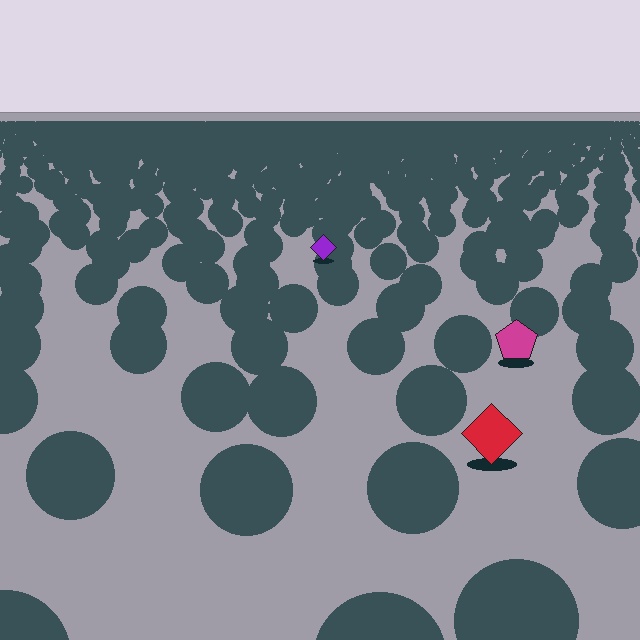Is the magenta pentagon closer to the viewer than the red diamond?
No. The red diamond is closer — you can tell from the texture gradient: the ground texture is coarser near it.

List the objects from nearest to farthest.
From nearest to farthest: the red diamond, the magenta pentagon, the purple diamond.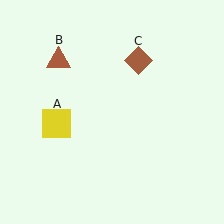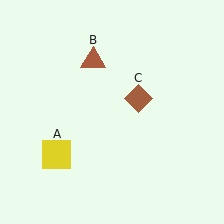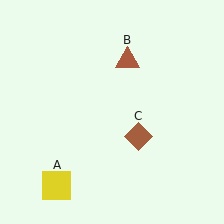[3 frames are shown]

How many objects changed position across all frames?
3 objects changed position: yellow square (object A), brown triangle (object B), brown diamond (object C).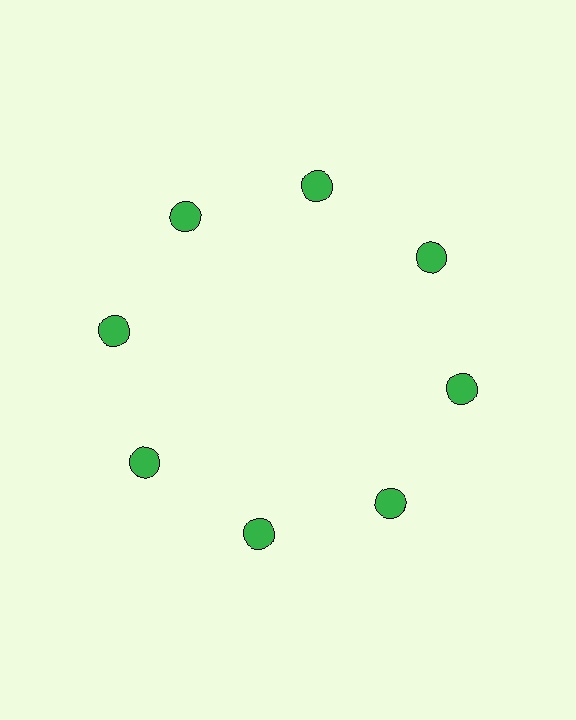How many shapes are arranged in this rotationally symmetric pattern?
There are 8 shapes, arranged in 8 groups of 1.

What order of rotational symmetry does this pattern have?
This pattern has 8-fold rotational symmetry.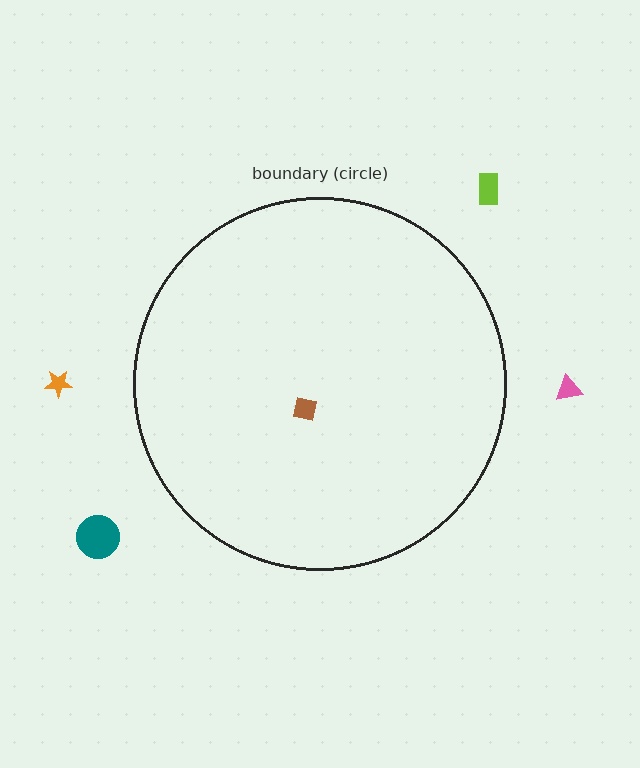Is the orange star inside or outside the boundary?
Outside.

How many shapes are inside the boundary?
1 inside, 4 outside.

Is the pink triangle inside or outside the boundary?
Outside.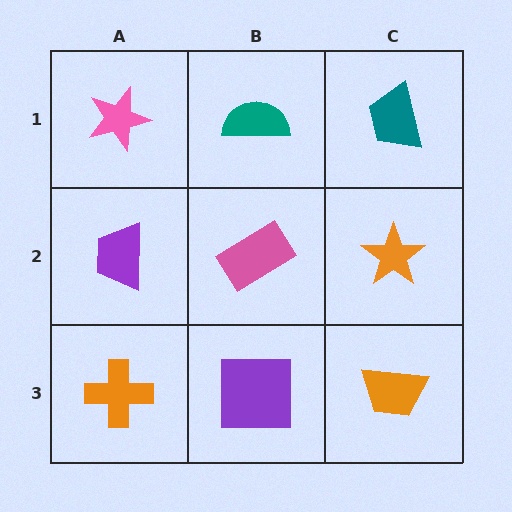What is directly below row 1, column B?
A pink rectangle.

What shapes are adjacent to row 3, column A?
A purple trapezoid (row 2, column A), a purple square (row 3, column B).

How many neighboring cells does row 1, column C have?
2.